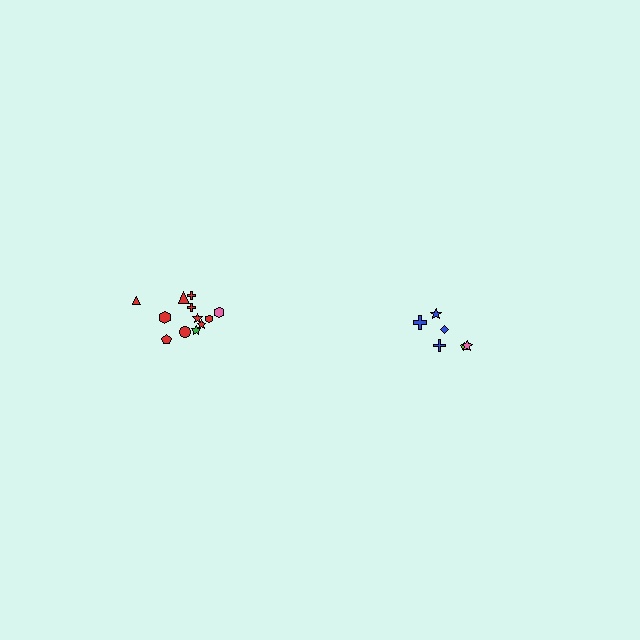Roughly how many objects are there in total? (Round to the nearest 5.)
Roughly 20 objects in total.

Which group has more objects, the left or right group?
The left group.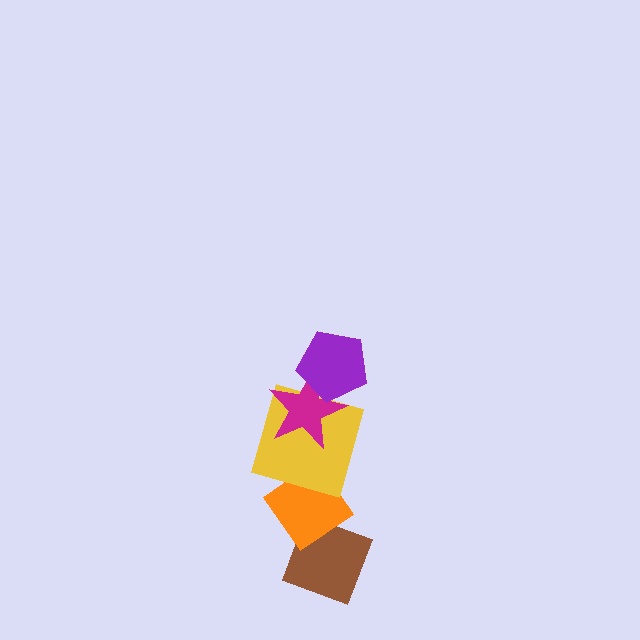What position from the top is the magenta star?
The magenta star is 2nd from the top.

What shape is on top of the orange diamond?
The yellow square is on top of the orange diamond.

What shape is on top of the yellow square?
The magenta star is on top of the yellow square.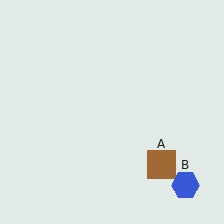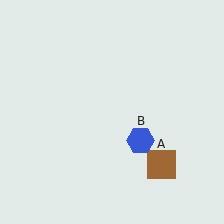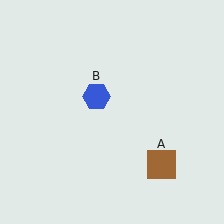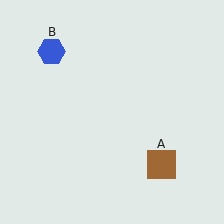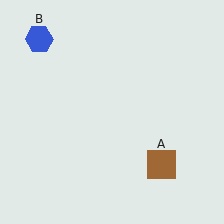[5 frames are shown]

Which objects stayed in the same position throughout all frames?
Brown square (object A) remained stationary.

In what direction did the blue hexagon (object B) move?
The blue hexagon (object B) moved up and to the left.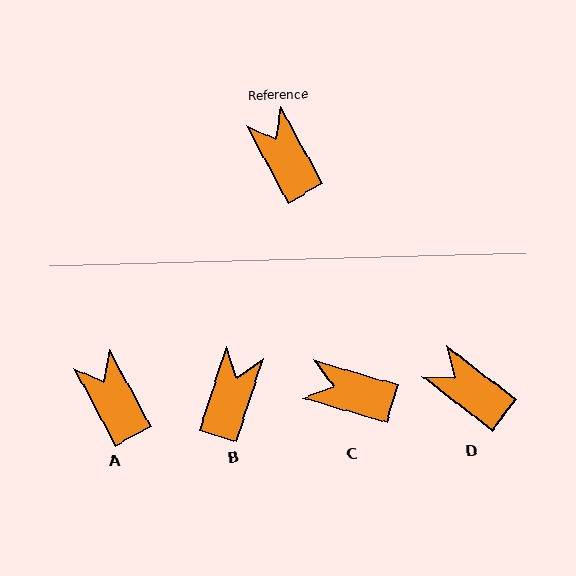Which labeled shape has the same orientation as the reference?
A.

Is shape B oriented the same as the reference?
No, it is off by about 46 degrees.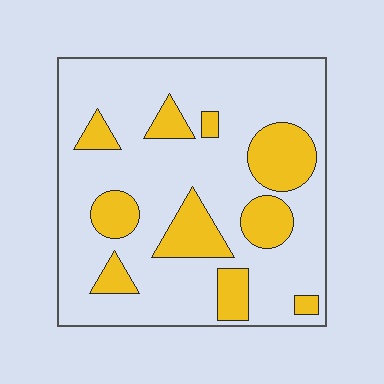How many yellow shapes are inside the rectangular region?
10.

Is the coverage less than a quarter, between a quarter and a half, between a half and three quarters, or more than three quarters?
Less than a quarter.